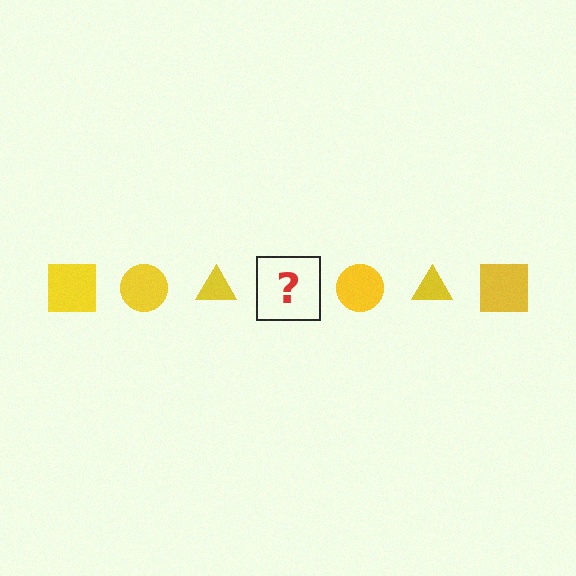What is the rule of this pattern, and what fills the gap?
The rule is that the pattern cycles through square, circle, triangle shapes in yellow. The gap should be filled with a yellow square.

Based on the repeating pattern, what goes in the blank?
The blank should be a yellow square.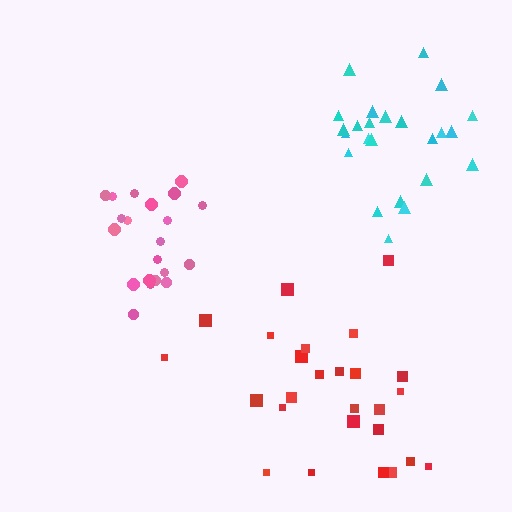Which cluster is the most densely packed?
Pink.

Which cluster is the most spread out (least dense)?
Red.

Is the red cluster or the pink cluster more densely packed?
Pink.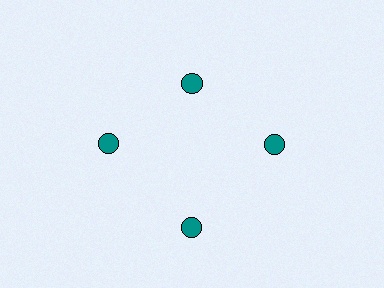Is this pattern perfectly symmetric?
No. The 4 teal circles are arranged in a ring, but one element near the 12 o'clock position is pulled inward toward the center, breaking the 4-fold rotational symmetry.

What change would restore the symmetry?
The symmetry would be restored by moving it outward, back onto the ring so that all 4 circles sit at equal angles and equal distance from the center.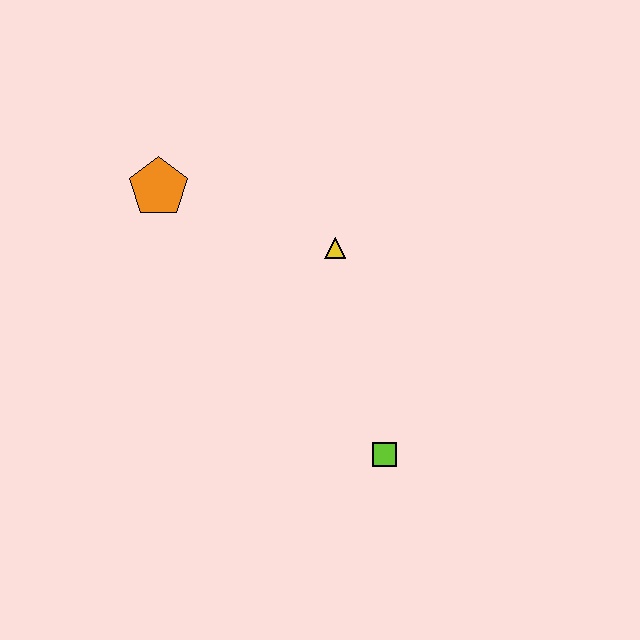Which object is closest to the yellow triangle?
The orange pentagon is closest to the yellow triangle.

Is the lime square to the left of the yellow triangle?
No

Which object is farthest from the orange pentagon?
The lime square is farthest from the orange pentagon.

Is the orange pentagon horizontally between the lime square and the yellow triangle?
No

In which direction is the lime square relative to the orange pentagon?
The lime square is below the orange pentagon.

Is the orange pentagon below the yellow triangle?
No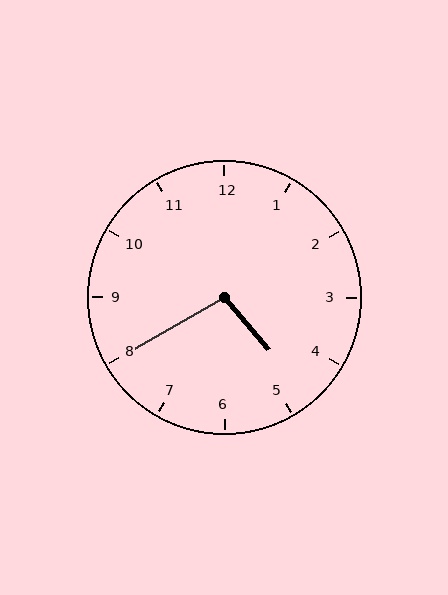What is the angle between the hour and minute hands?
Approximately 100 degrees.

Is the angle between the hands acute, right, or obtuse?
It is obtuse.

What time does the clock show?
4:40.